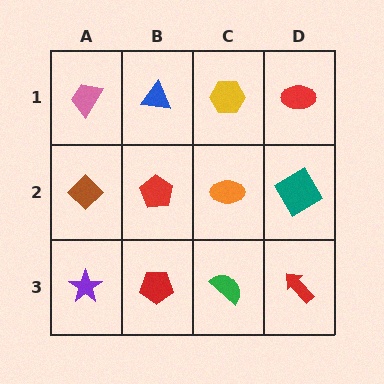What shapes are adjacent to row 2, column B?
A blue triangle (row 1, column B), a red pentagon (row 3, column B), a brown diamond (row 2, column A), an orange ellipse (row 2, column C).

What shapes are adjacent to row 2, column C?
A yellow hexagon (row 1, column C), a green semicircle (row 3, column C), a red pentagon (row 2, column B), a teal diamond (row 2, column D).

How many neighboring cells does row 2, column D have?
3.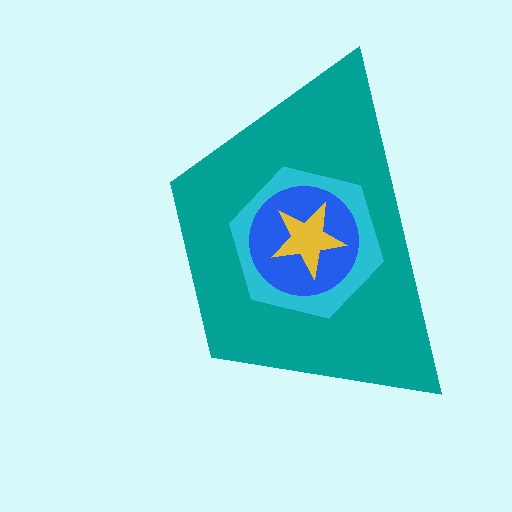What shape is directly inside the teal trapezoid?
The cyan hexagon.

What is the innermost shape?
The yellow star.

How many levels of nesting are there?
4.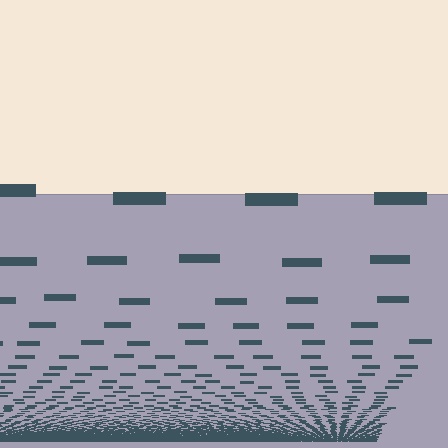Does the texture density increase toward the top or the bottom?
Density increases toward the bottom.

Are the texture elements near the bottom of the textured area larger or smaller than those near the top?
Smaller. The gradient is inverted — elements near the bottom are smaller and denser.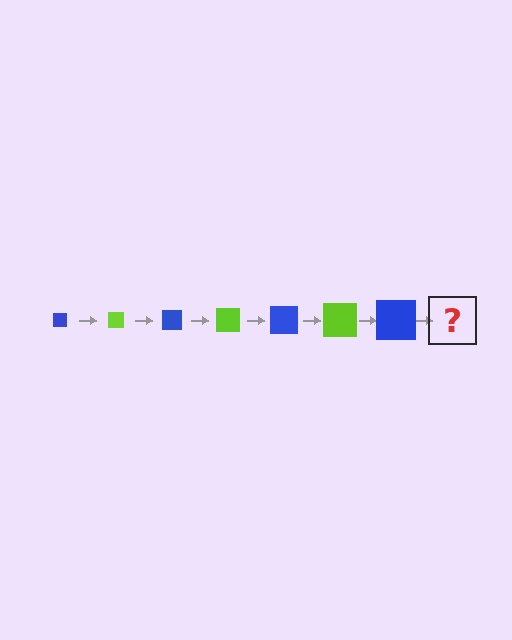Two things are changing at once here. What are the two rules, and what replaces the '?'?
The two rules are that the square grows larger each step and the color cycles through blue and lime. The '?' should be a lime square, larger than the previous one.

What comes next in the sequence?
The next element should be a lime square, larger than the previous one.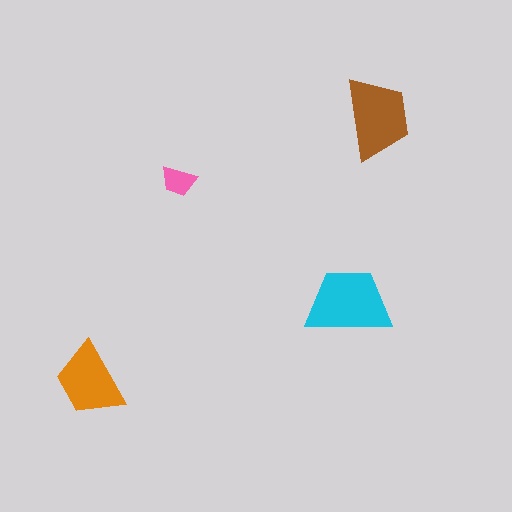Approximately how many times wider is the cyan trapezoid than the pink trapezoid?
About 2.5 times wider.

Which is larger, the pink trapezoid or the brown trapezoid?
The brown one.